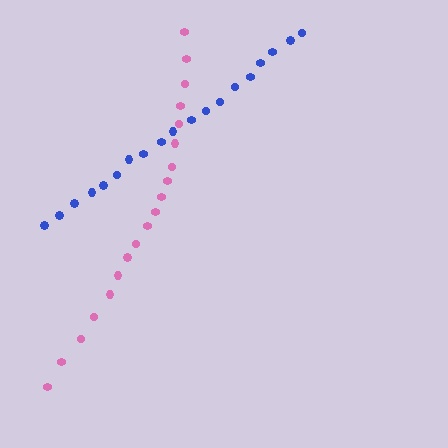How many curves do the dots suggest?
There are 2 distinct paths.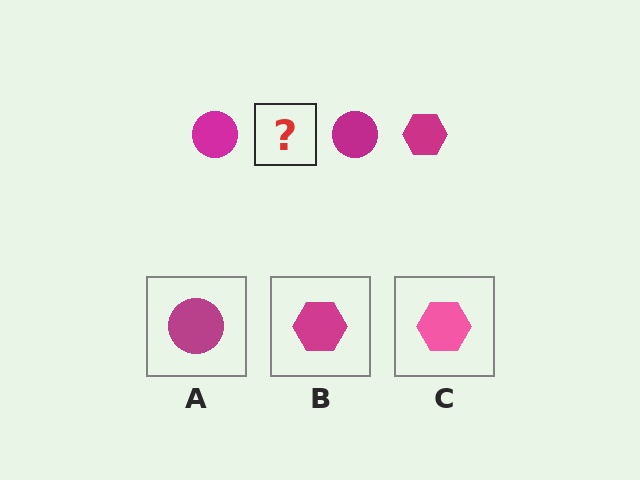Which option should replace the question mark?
Option B.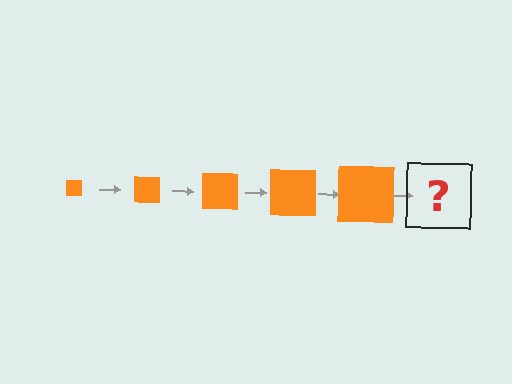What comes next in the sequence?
The next element should be an orange square, larger than the previous one.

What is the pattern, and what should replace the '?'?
The pattern is that the square gets progressively larger each step. The '?' should be an orange square, larger than the previous one.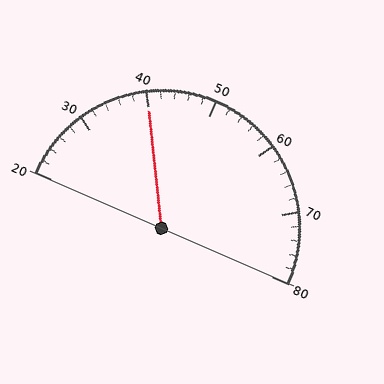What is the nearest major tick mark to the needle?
The nearest major tick mark is 40.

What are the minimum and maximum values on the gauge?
The gauge ranges from 20 to 80.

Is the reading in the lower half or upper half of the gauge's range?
The reading is in the lower half of the range (20 to 80).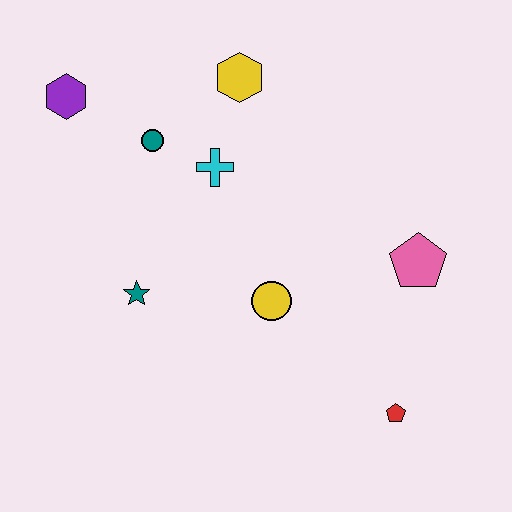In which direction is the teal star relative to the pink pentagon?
The teal star is to the left of the pink pentagon.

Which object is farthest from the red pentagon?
The purple hexagon is farthest from the red pentagon.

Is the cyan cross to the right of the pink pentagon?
No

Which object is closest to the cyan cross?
The teal circle is closest to the cyan cross.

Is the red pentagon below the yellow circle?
Yes